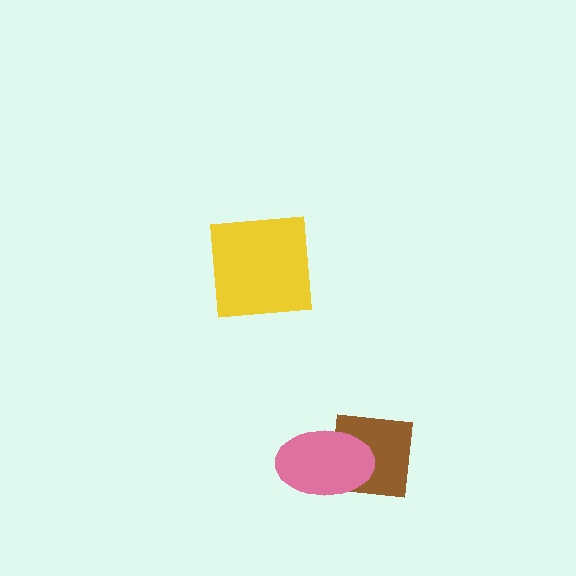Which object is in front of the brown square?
The pink ellipse is in front of the brown square.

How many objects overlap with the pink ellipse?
1 object overlaps with the pink ellipse.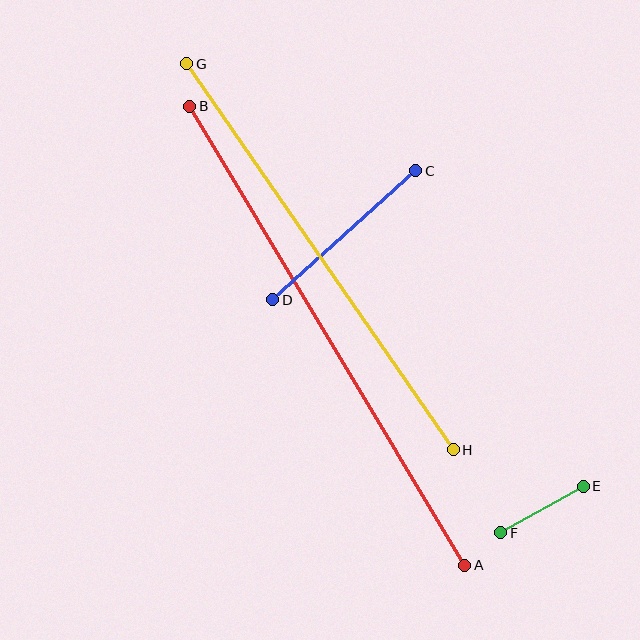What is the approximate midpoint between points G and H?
The midpoint is at approximately (320, 257) pixels.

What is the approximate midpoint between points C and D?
The midpoint is at approximately (344, 235) pixels.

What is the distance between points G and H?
The distance is approximately 469 pixels.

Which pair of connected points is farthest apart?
Points A and B are farthest apart.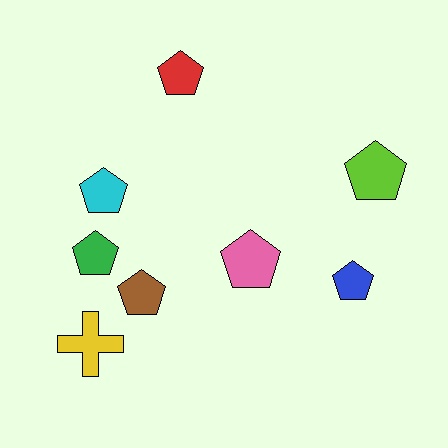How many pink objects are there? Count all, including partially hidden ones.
There is 1 pink object.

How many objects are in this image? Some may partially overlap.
There are 8 objects.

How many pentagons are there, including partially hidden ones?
There are 7 pentagons.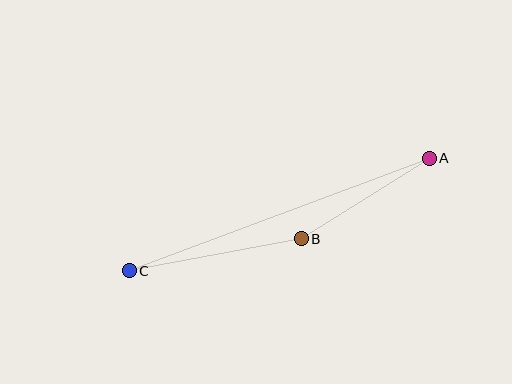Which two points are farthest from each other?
Points A and C are farthest from each other.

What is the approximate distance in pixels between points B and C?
The distance between B and C is approximately 175 pixels.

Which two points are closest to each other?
Points A and B are closest to each other.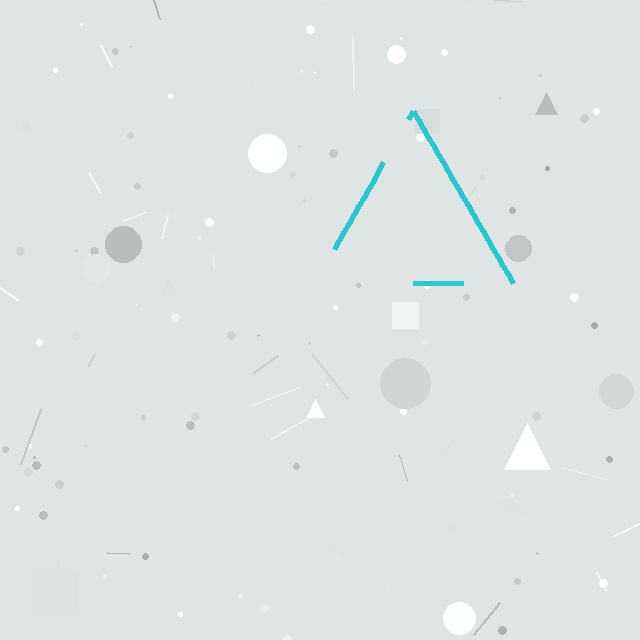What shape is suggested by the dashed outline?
The dashed outline suggests a triangle.